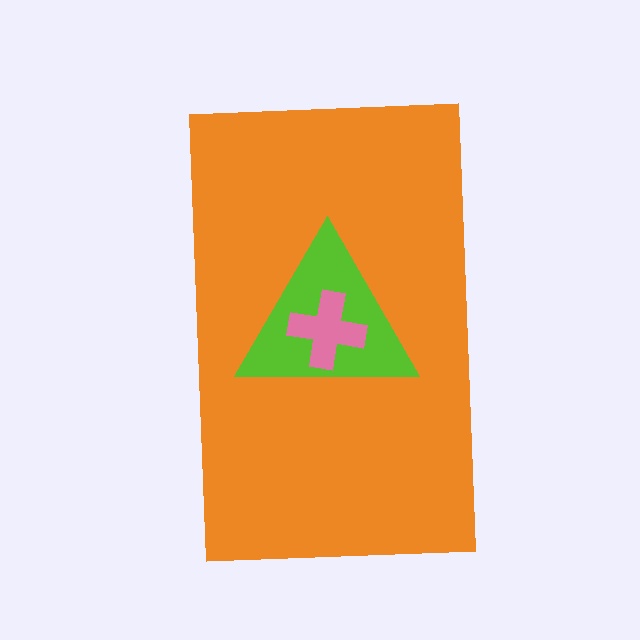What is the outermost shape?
The orange rectangle.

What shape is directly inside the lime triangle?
The pink cross.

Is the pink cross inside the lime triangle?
Yes.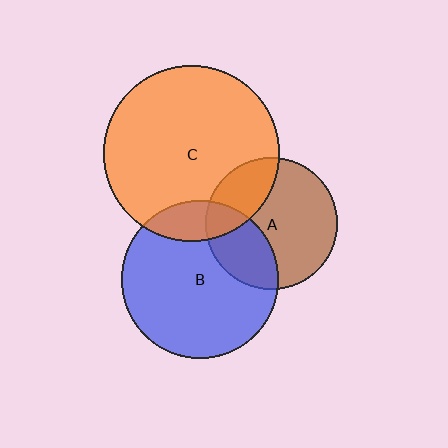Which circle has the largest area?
Circle C (orange).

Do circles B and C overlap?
Yes.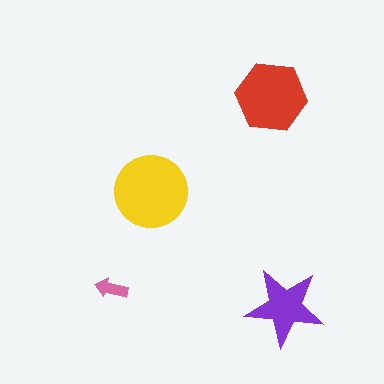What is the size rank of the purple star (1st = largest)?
3rd.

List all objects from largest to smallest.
The yellow circle, the red hexagon, the purple star, the pink arrow.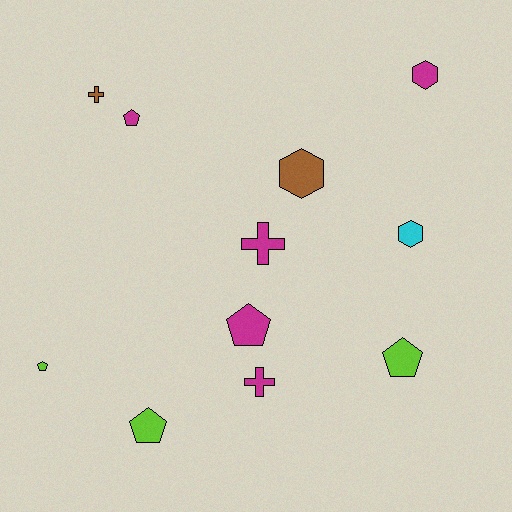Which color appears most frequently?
Magenta, with 5 objects.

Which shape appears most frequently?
Pentagon, with 5 objects.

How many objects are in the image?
There are 11 objects.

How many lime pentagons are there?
There are 3 lime pentagons.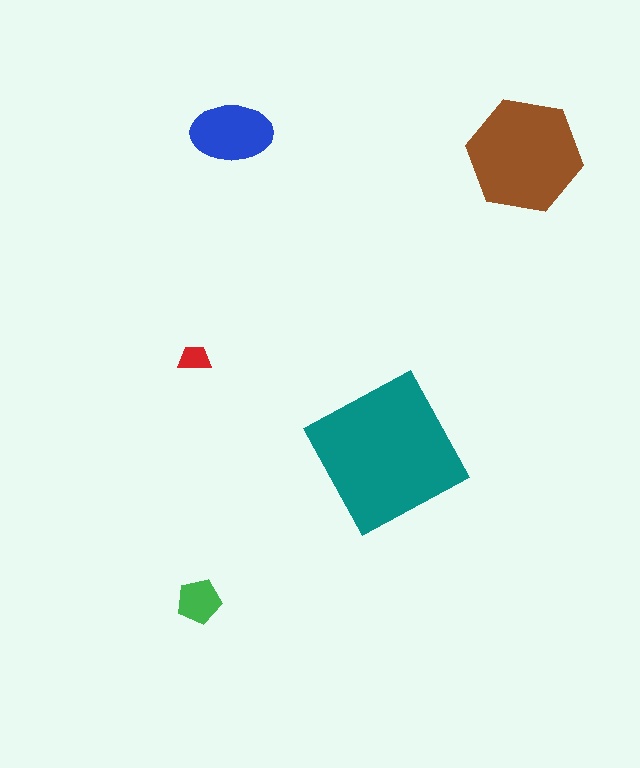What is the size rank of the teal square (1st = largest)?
1st.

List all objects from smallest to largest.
The red trapezoid, the green pentagon, the blue ellipse, the brown hexagon, the teal square.